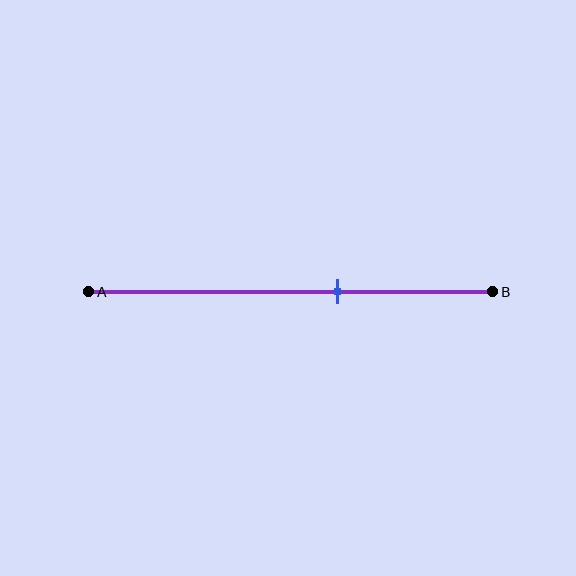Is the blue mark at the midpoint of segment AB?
No, the mark is at about 60% from A, not at the 50% midpoint.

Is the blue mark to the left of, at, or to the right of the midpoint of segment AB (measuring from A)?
The blue mark is to the right of the midpoint of segment AB.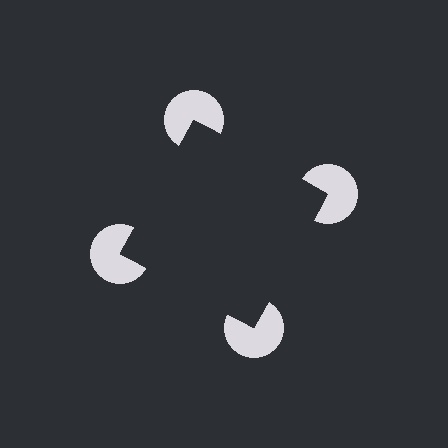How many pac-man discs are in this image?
There are 4 — one at each vertex of the illusory square.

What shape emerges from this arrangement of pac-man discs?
An illusory square — its edges are inferred from the aligned wedge cuts in the pac-man discs, not physically drawn.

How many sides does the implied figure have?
4 sides.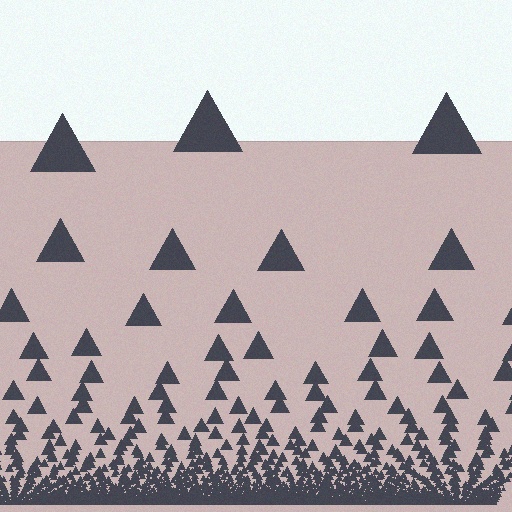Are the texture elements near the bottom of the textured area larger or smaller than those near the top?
Smaller. The gradient is inverted — elements near the bottom are smaller and denser.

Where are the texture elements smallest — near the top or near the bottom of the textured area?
Near the bottom.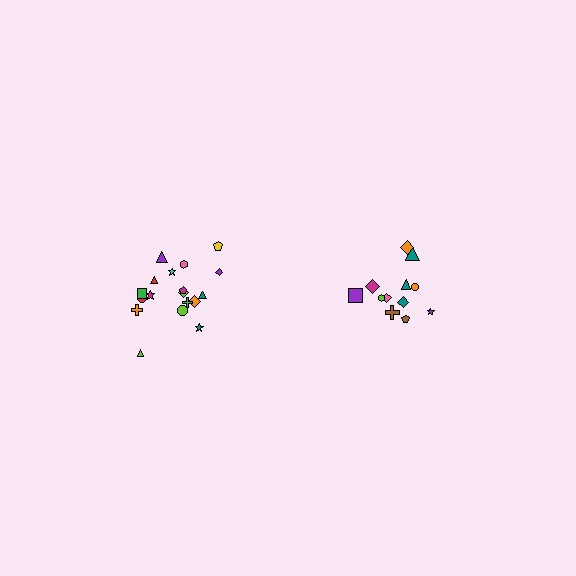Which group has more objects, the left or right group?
The left group.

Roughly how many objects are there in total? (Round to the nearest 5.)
Roughly 30 objects in total.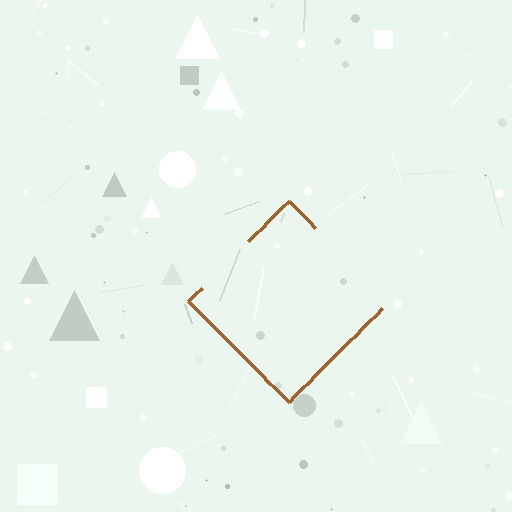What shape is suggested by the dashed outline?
The dashed outline suggests a diamond.